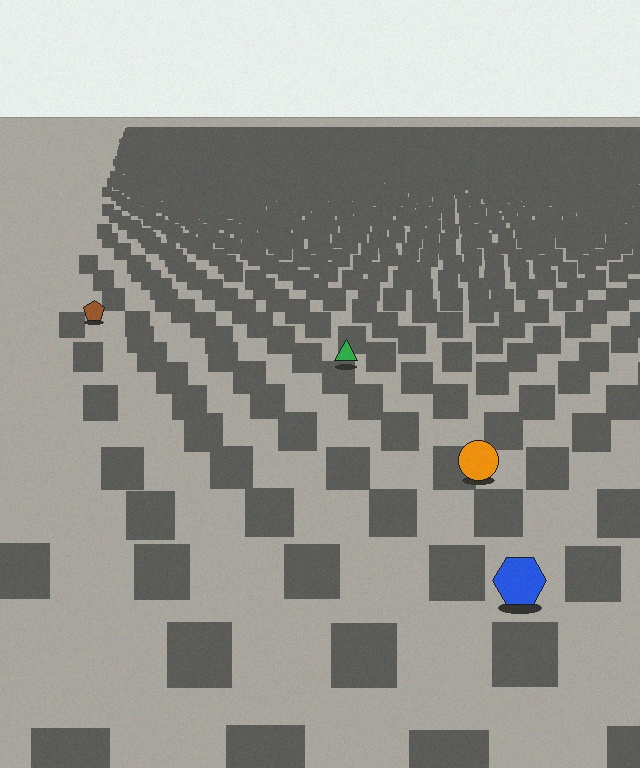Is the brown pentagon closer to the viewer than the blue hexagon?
No. The blue hexagon is closer — you can tell from the texture gradient: the ground texture is coarser near it.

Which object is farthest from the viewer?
The brown pentagon is farthest from the viewer. It appears smaller and the ground texture around it is denser.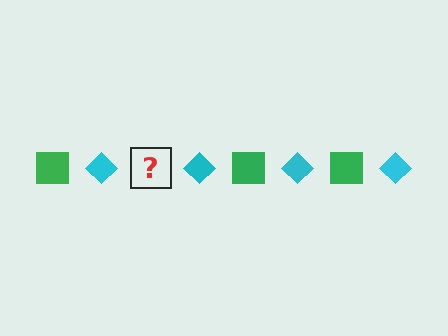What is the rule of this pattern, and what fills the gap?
The rule is that the pattern alternates between green square and cyan diamond. The gap should be filled with a green square.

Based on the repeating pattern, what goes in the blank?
The blank should be a green square.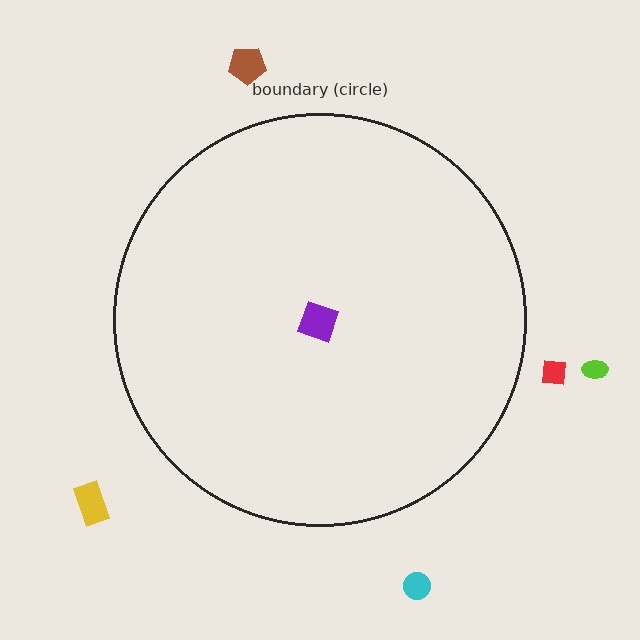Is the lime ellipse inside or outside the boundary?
Outside.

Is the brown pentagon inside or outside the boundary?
Outside.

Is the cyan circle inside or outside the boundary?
Outside.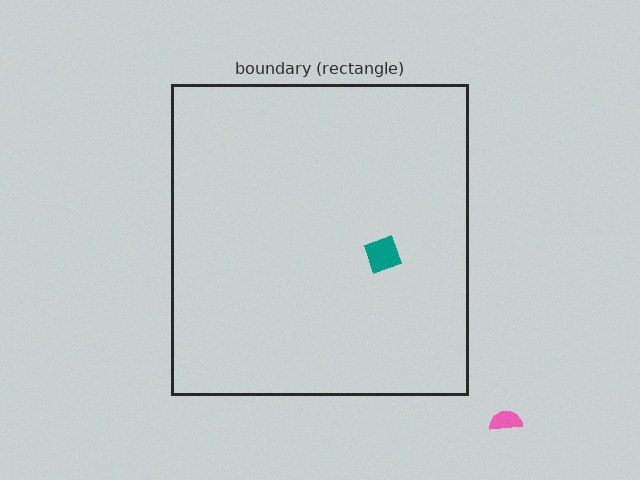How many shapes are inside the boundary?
1 inside, 1 outside.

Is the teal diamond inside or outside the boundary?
Inside.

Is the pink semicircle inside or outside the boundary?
Outside.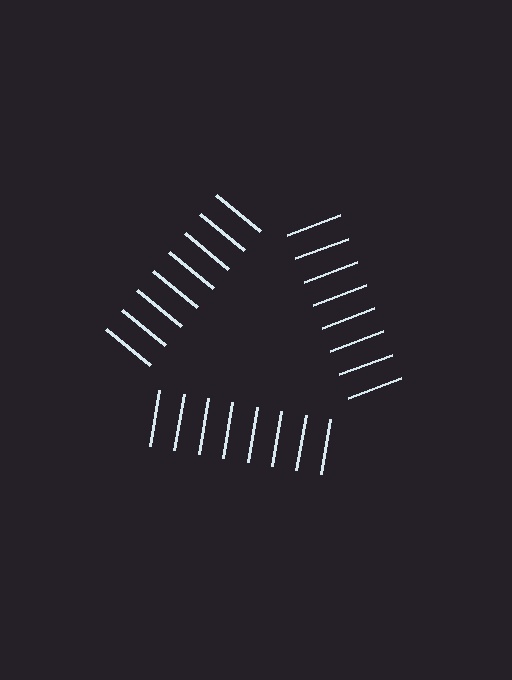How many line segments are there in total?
24 — 8 along each of the 3 edges.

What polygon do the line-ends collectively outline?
An illusory triangle — the line segments terminate on its edges but no continuous stroke is drawn.